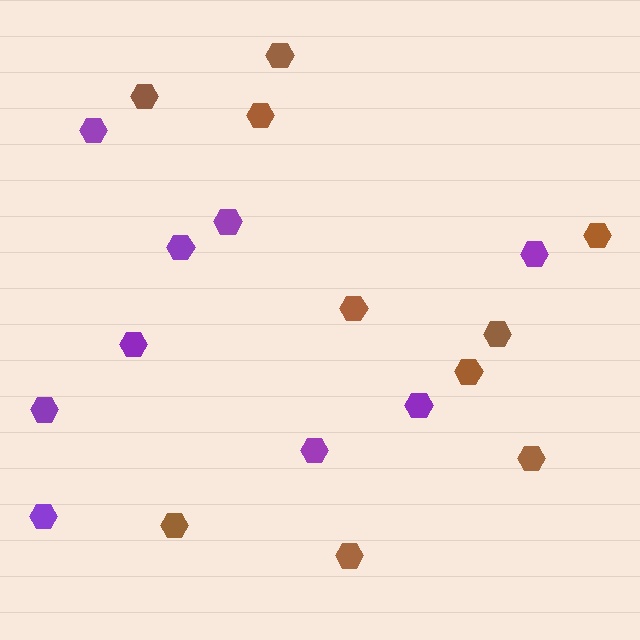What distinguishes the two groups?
There are 2 groups: one group of purple hexagons (9) and one group of brown hexagons (10).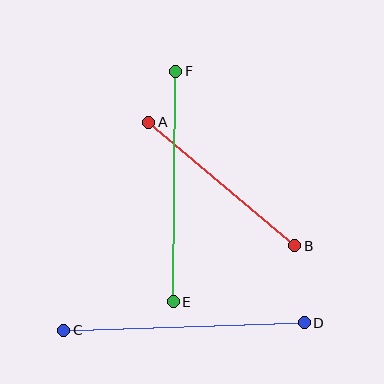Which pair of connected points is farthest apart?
Points C and D are farthest apart.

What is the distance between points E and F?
The distance is approximately 231 pixels.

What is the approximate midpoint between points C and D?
The midpoint is at approximately (184, 327) pixels.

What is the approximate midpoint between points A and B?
The midpoint is at approximately (222, 184) pixels.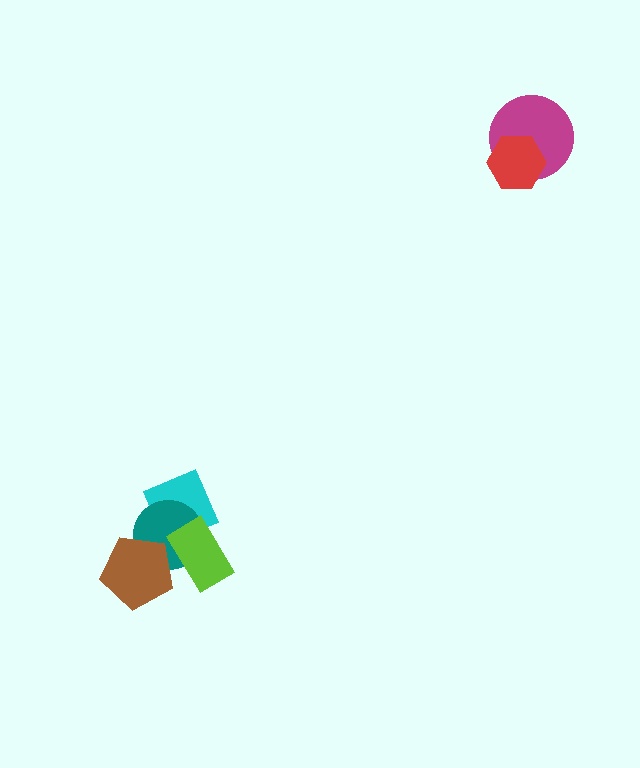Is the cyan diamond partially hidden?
Yes, it is partially covered by another shape.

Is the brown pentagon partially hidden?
No, no other shape covers it.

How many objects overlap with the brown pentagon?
1 object overlaps with the brown pentagon.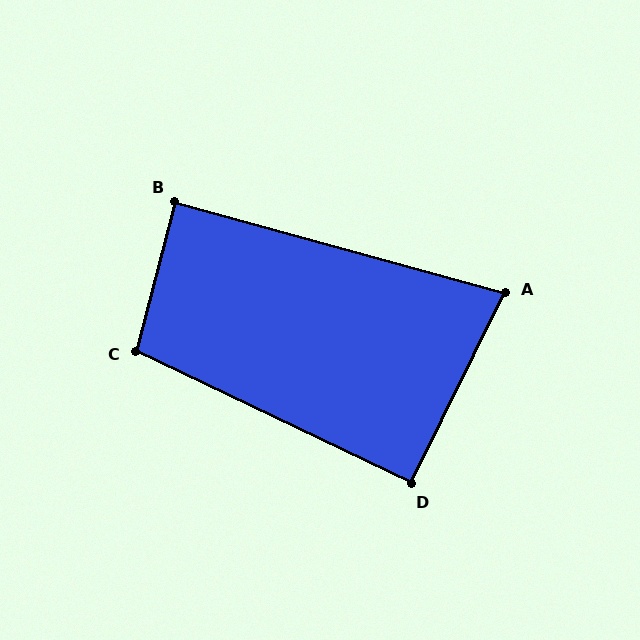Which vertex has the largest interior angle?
C, at approximately 101 degrees.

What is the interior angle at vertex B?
Approximately 89 degrees (approximately right).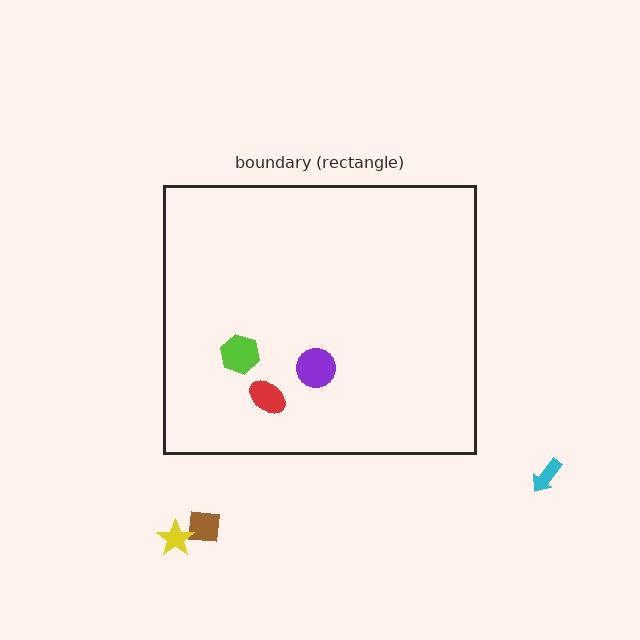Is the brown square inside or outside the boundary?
Outside.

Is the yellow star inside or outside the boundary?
Outside.